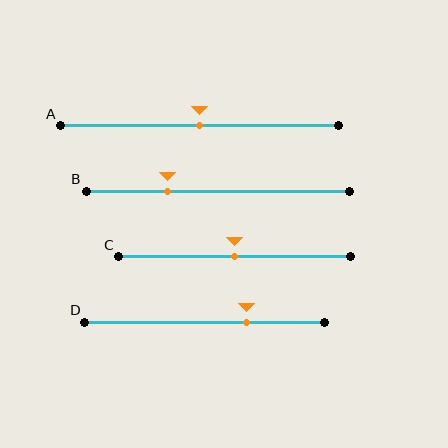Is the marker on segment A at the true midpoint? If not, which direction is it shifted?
Yes, the marker on segment A is at the true midpoint.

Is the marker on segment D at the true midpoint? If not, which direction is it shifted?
No, the marker on segment D is shifted to the right by about 18% of the segment length.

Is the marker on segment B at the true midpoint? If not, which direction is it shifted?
No, the marker on segment B is shifted to the left by about 19% of the segment length.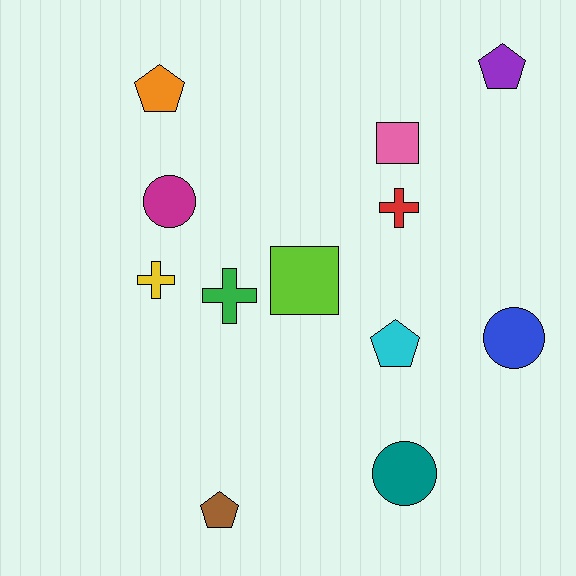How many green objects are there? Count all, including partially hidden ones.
There is 1 green object.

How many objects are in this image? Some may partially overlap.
There are 12 objects.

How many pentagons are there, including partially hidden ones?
There are 4 pentagons.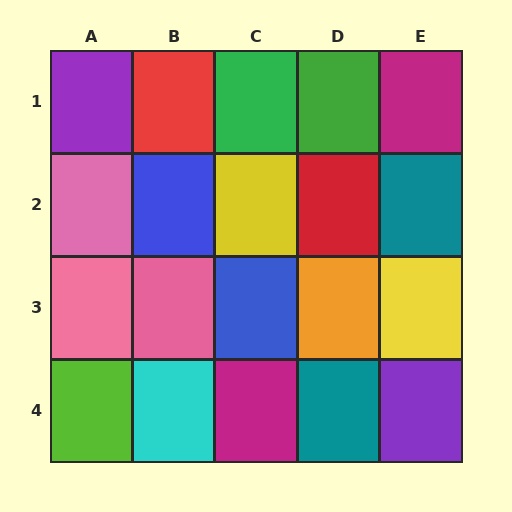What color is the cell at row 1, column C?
Green.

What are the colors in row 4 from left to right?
Lime, cyan, magenta, teal, purple.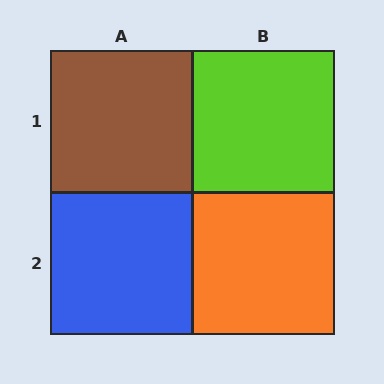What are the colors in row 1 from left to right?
Brown, lime.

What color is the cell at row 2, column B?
Orange.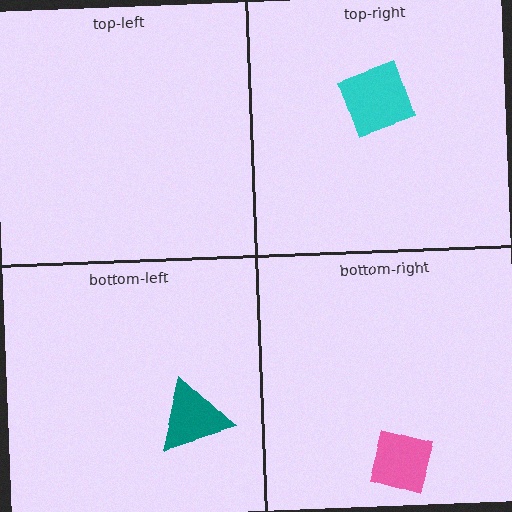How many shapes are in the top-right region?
1.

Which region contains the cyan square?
The top-right region.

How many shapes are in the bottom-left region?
1.